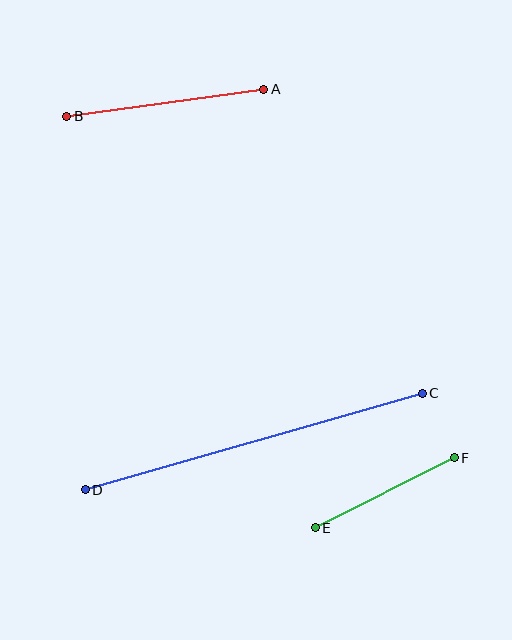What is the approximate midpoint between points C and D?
The midpoint is at approximately (254, 442) pixels.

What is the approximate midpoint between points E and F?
The midpoint is at approximately (385, 493) pixels.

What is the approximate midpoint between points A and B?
The midpoint is at approximately (165, 103) pixels.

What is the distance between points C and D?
The distance is approximately 351 pixels.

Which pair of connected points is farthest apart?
Points C and D are farthest apart.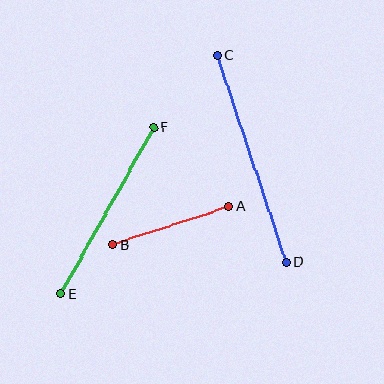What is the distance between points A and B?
The distance is approximately 122 pixels.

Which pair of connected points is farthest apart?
Points C and D are farthest apart.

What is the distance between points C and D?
The distance is approximately 218 pixels.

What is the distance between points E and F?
The distance is approximately 191 pixels.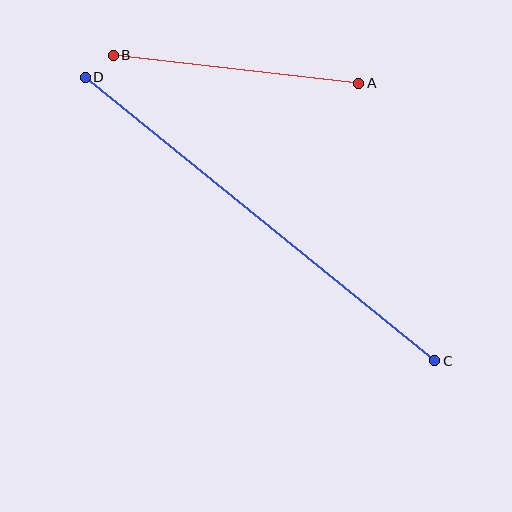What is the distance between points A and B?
The distance is approximately 247 pixels.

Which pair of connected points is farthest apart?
Points C and D are farthest apart.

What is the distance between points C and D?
The distance is approximately 450 pixels.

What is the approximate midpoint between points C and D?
The midpoint is at approximately (260, 219) pixels.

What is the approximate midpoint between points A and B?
The midpoint is at approximately (236, 69) pixels.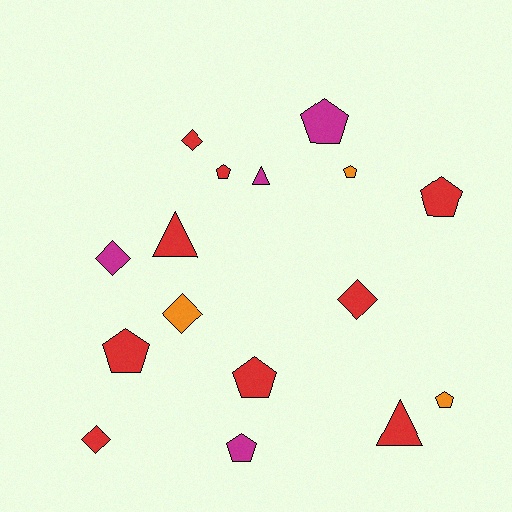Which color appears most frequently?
Red, with 9 objects.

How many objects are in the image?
There are 16 objects.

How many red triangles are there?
There are 2 red triangles.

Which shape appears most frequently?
Pentagon, with 8 objects.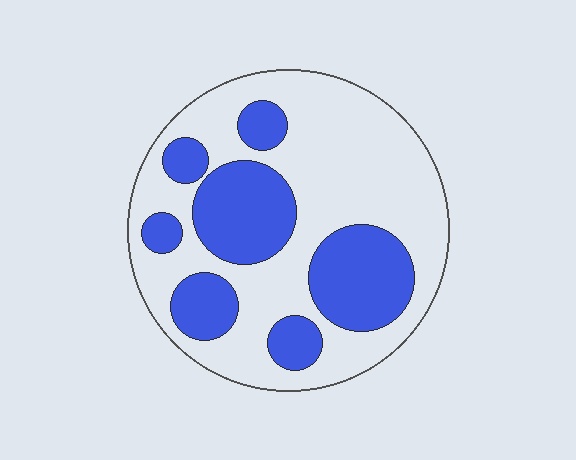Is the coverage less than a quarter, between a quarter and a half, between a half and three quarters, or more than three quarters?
Between a quarter and a half.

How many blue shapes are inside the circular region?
7.